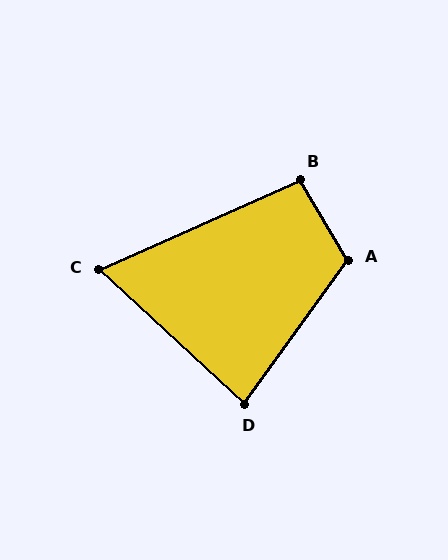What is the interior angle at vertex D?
Approximately 83 degrees (acute).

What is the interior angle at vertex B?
Approximately 97 degrees (obtuse).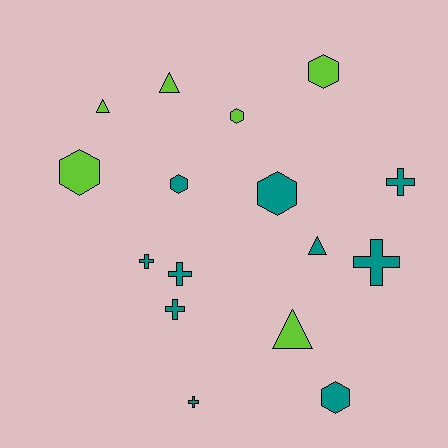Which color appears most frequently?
Teal, with 10 objects.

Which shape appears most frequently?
Hexagon, with 6 objects.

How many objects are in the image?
There are 16 objects.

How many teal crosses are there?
There are 6 teal crosses.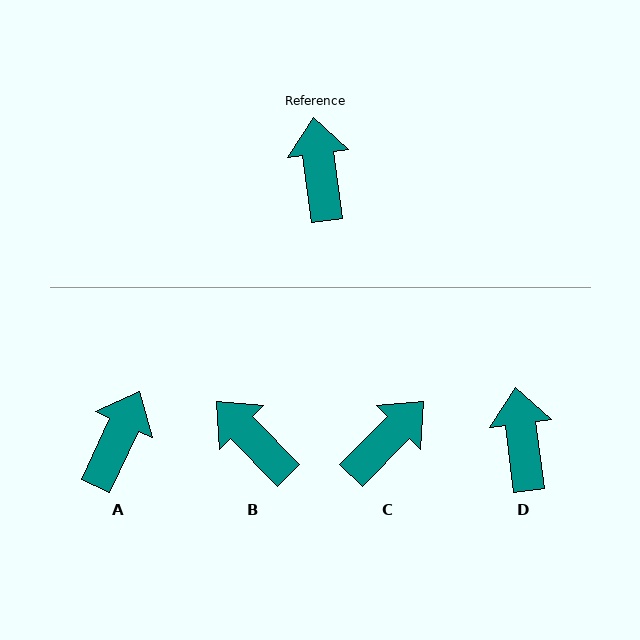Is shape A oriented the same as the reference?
No, it is off by about 32 degrees.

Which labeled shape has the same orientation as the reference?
D.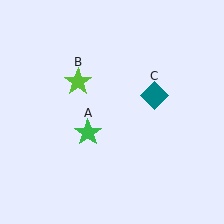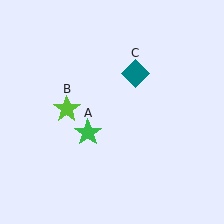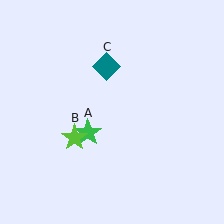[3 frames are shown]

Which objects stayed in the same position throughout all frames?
Green star (object A) remained stationary.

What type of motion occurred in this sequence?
The lime star (object B), teal diamond (object C) rotated counterclockwise around the center of the scene.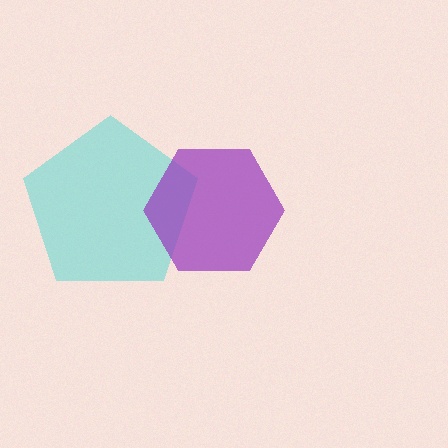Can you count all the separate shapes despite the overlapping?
Yes, there are 2 separate shapes.